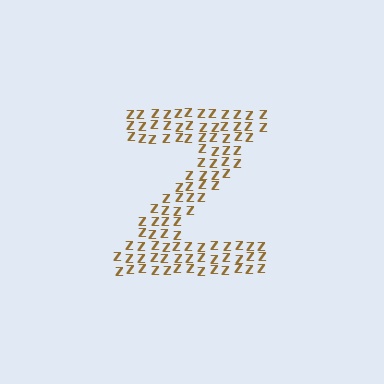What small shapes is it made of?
It is made of small letter Z's.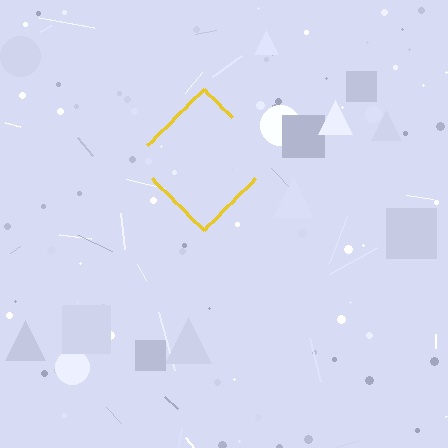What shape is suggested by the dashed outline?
The dashed outline suggests a diamond.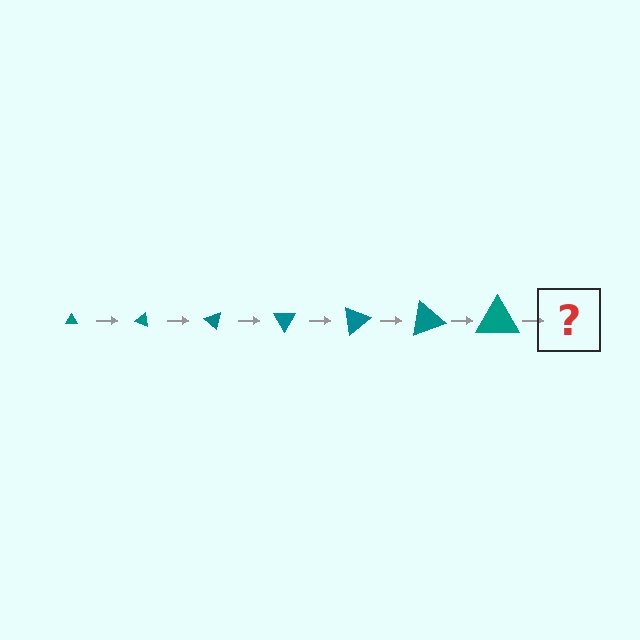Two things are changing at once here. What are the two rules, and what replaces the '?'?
The two rules are that the triangle grows larger each step and it rotates 20 degrees each step. The '?' should be a triangle, larger than the previous one and rotated 140 degrees from the start.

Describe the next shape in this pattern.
It should be a triangle, larger than the previous one and rotated 140 degrees from the start.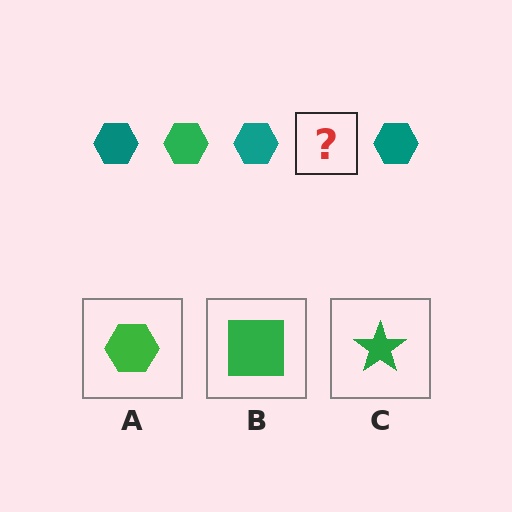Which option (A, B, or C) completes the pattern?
A.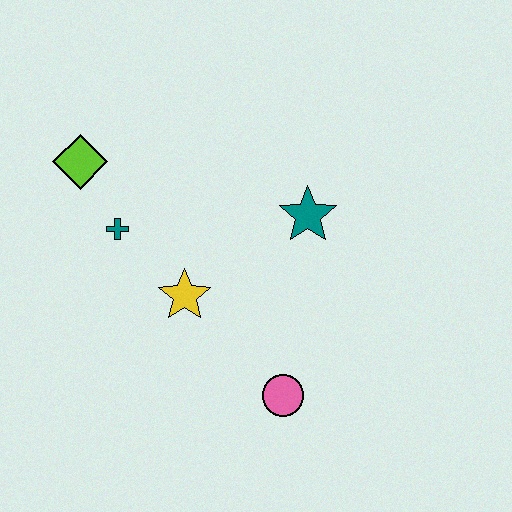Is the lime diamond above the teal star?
Yes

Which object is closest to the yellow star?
The teal cross is closest to the yellow star.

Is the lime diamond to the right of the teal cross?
No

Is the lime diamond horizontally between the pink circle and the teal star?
No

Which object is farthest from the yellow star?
The lime diamond is farthest from the yellow star.